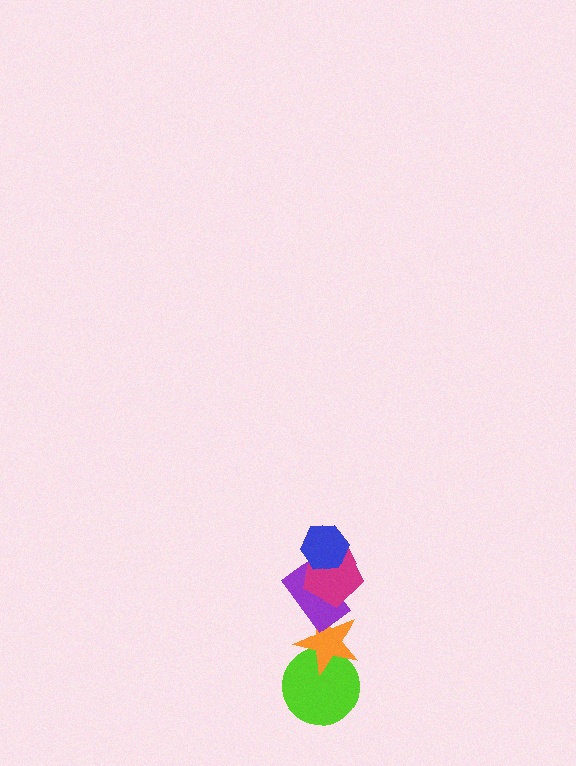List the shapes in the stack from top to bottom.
From top to bottom: the blue hexagon, the magenta pentagon, the purple rectangle, the orange star, the lime circle.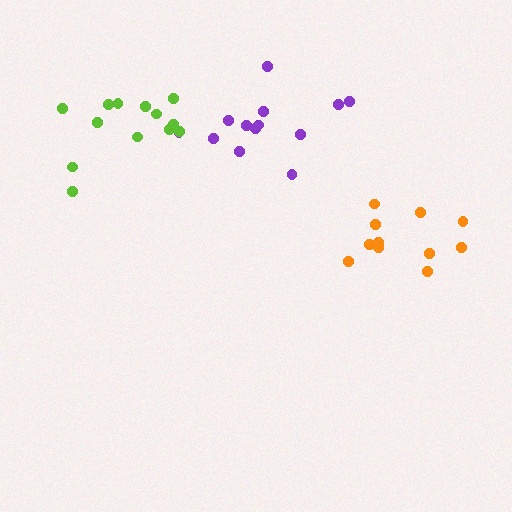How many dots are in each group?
Group 1: 11 dots, Group 2: 13 dots, Group 3: 13 dots (37 total).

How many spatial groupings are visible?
There are 3 spatial groupings.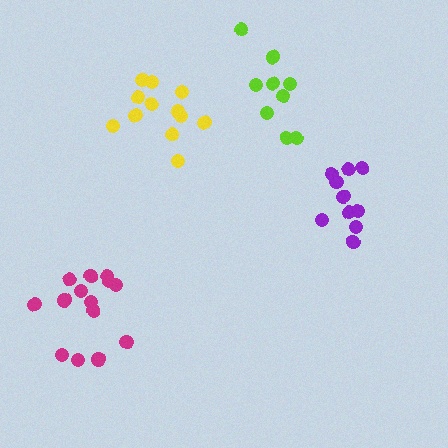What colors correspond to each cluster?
The clusters are colored: purple, yellow, magenta, lime.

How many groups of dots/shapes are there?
There are 4 groups.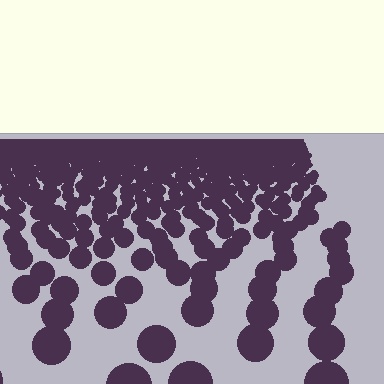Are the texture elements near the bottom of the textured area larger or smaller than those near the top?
Larger. Near the bottom, elements are closer to the viewer and appear at a bigger on-screen size.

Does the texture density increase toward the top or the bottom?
Density increases toward the top.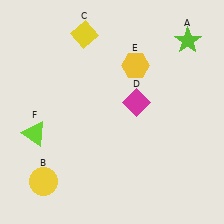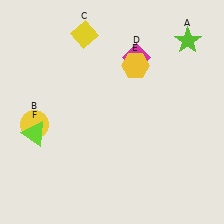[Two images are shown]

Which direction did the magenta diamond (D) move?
The magenta diamond (D) moved up.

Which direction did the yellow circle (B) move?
The yellow circle (B) moved up.